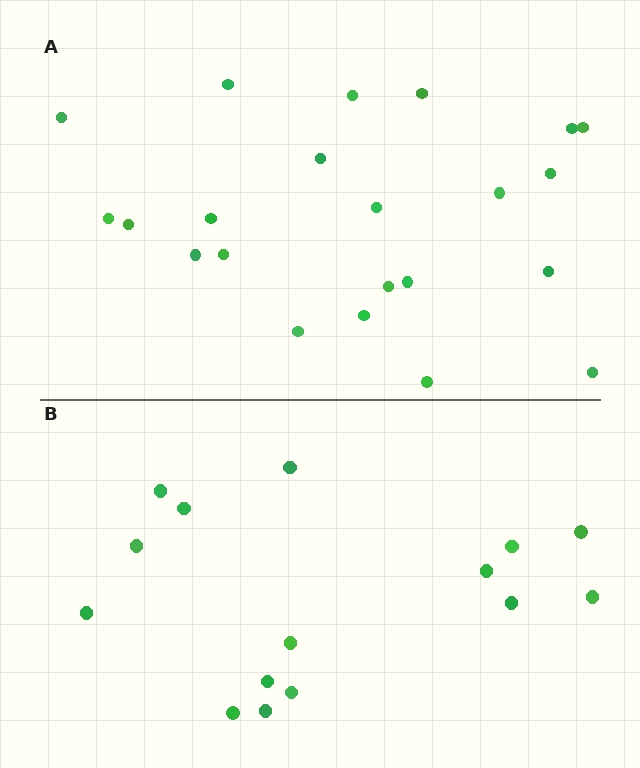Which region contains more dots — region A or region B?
Region A (the top region) has more dots.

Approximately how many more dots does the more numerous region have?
Region A has roughly 8 or so more dots than region B.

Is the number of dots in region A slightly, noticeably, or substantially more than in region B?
Region A has substantially more. The ratio is roughly 1.5 to 1.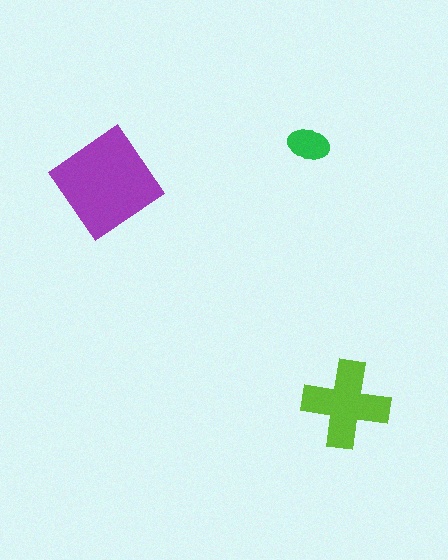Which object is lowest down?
The lime cross is bottommost.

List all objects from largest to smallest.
The purple diamond, the lime cross, the green ellipse.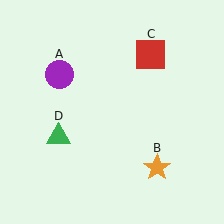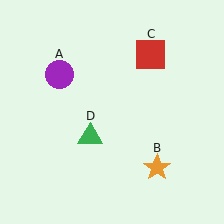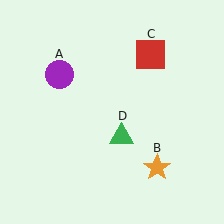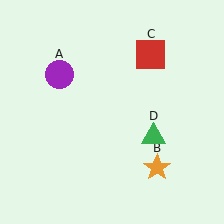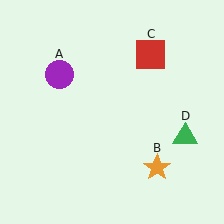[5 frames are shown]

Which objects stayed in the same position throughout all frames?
Purple circle (object A) and orange star (object B) and red square (object C) remained stationary.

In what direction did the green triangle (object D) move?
The green triangle (object D) moved right.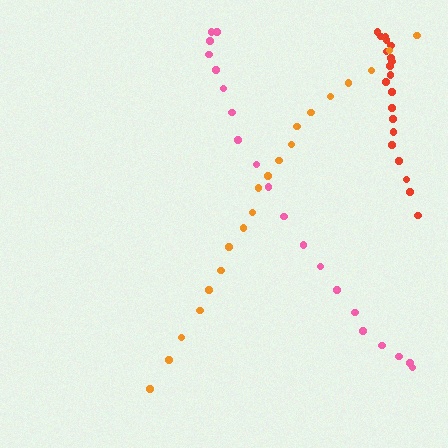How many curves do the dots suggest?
There are 3 distinct paths.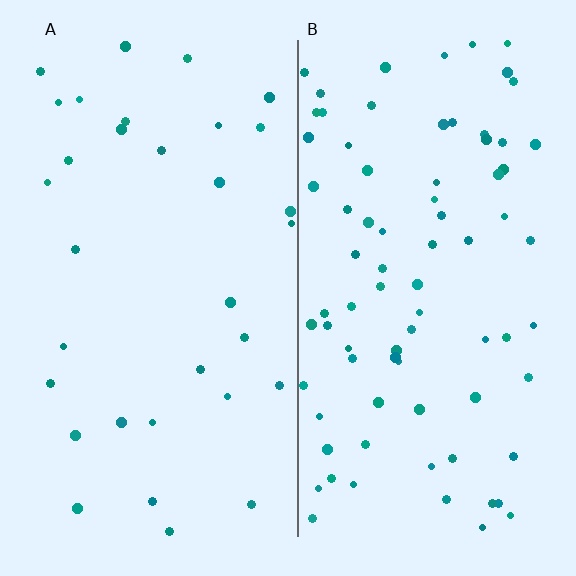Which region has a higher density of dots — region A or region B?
B (the right).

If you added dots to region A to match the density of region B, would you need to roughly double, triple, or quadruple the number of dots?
Approximately double.